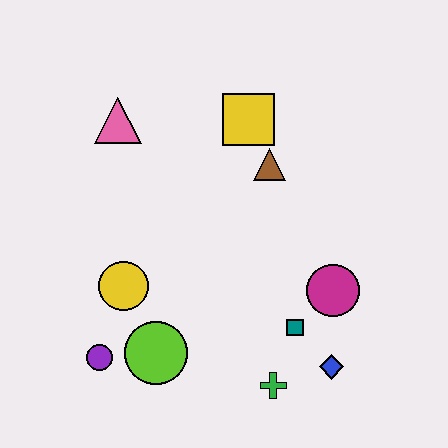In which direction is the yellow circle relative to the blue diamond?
The yellow circle is to the left of the blue diamond.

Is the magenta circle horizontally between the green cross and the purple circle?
No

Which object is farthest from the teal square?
The pink triangle is farthest from the teal square.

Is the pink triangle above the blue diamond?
Yes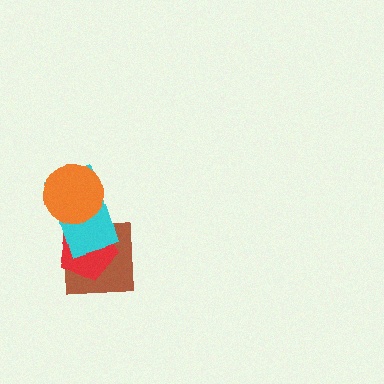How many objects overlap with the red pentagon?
2 objects overlap with the red pentagon.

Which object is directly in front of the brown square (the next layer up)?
The red pentagon is directly in front of the brown square.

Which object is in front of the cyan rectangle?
The orange circle is in front of the cyan rectangle.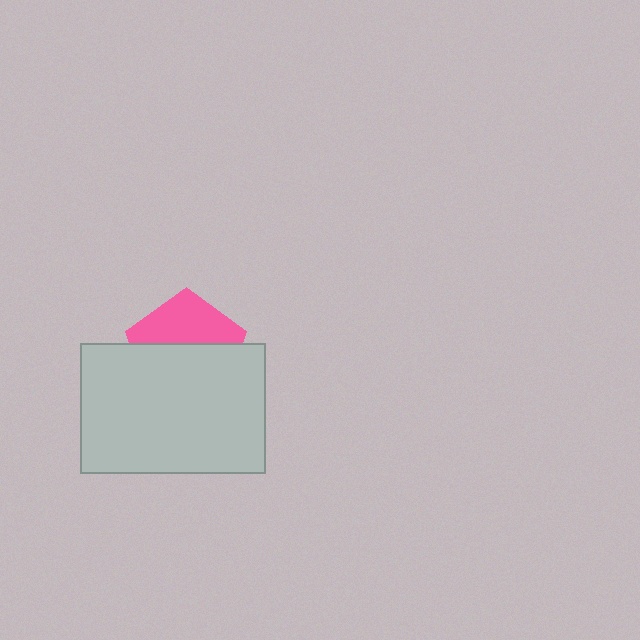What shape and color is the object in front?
The object in front is a light gray rectangle.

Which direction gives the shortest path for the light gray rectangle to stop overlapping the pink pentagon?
Moving down gives the shortest separation.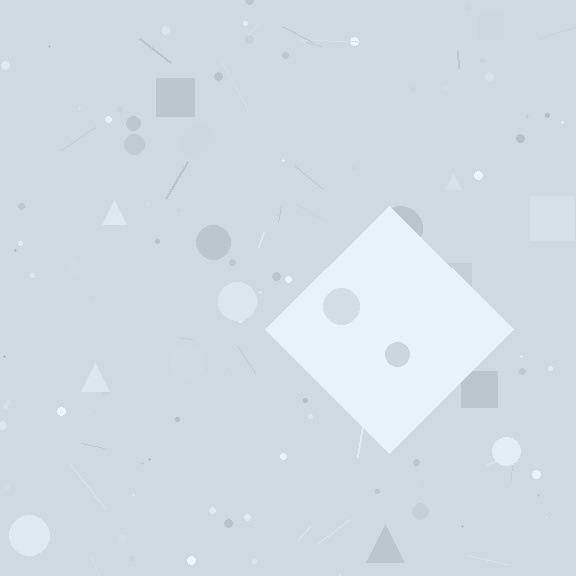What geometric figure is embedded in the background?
A diamond is embedded in the background.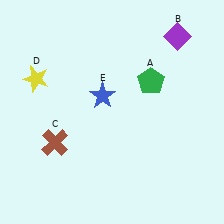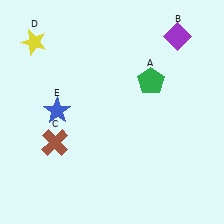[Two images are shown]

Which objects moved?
The objects that moved are: the yellow star (D), the blue star (E).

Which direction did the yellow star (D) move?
The yellow star (D) moved up.